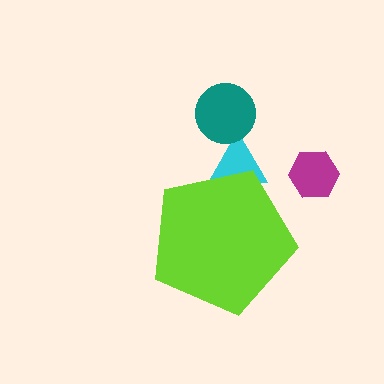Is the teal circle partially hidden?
No, the teal circle is fully visible.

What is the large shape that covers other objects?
A lime pentagon.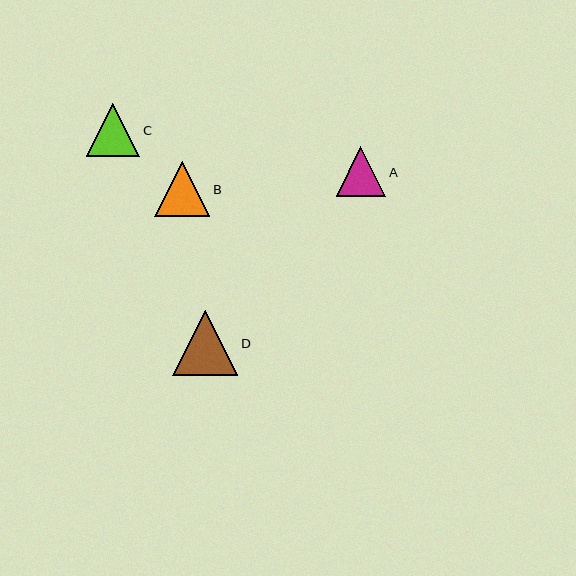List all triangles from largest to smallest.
From largest to smallest: D, B, C, A.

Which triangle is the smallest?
Triangle A is the smallest with a size of approximately 50 pixels.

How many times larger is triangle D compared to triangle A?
Triangle D is approximately 1.3 times the size of triangle A.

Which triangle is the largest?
Triangle D is the largest with a size of approximately 65 pixels.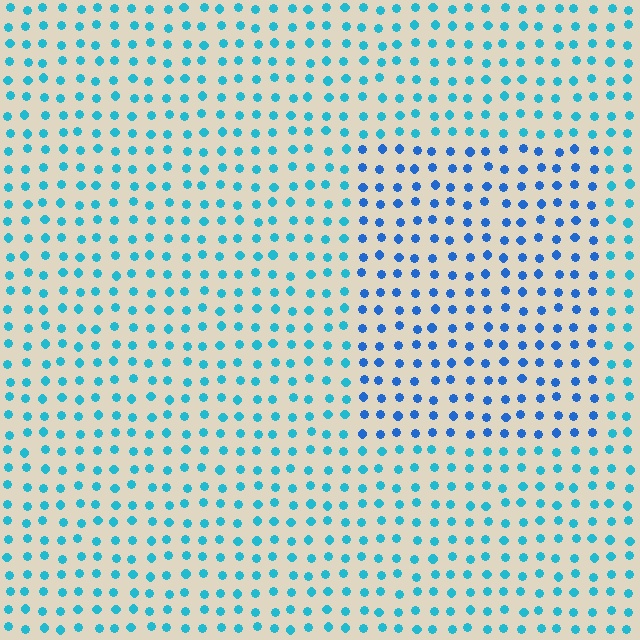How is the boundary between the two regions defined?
The boundary is defined purely by a slight shift in hue (about 28 degrees). Spacing, size, and orientation are identical on both sides.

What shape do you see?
I see a rectangle.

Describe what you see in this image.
The image is filled with small cyan elements in a uniform arrangement. A rectangle-shaped region is visible where the elements are tinted to a slightly different hue, forming a subtle color boundary.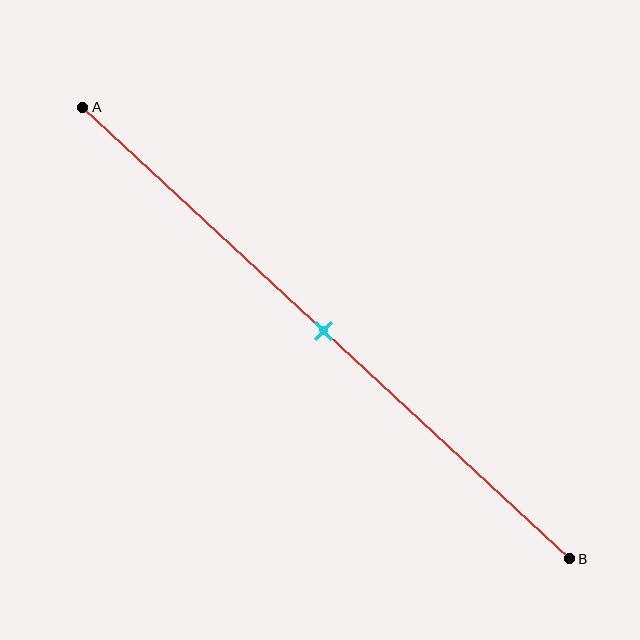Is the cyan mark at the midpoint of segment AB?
Yes, the mark is approximately at the midpoint.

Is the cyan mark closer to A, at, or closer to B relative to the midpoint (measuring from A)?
The cyan mark is approximately at the midpoint of segment AB.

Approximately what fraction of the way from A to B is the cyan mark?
The cyan mark is approximately 50% of the way from A to B.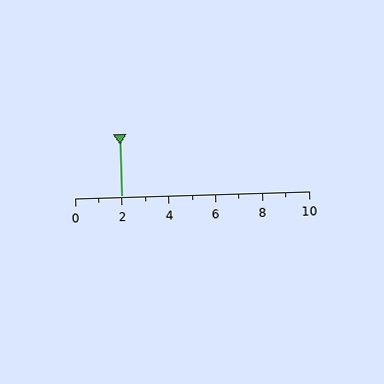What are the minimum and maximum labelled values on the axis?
The axis runs from 0 to 10.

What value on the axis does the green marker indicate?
The marker indicates approximately 2.